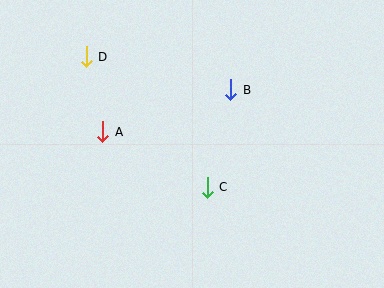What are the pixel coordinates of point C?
Point C is at (207, 187).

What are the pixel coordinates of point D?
Point D is at (86, 57).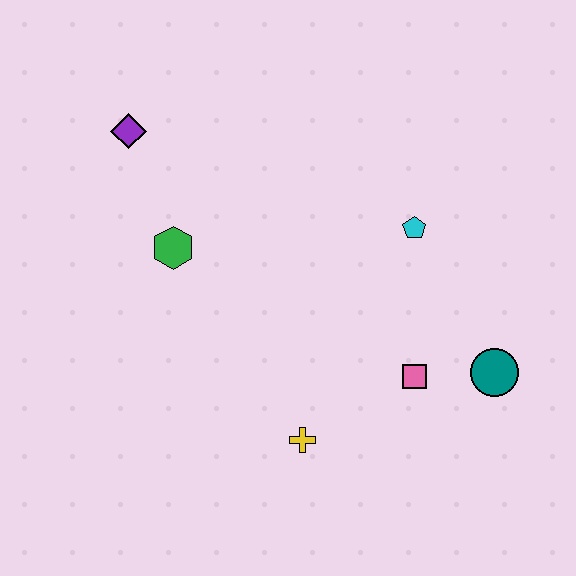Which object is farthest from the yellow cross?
The purple diamond is farthest from the yellow cross.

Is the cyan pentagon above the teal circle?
Yes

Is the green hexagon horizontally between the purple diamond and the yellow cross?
Yes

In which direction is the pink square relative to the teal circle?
The pink square is to the left of the teal circle.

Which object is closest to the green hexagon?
The purple diamond is closest to the green hexagon.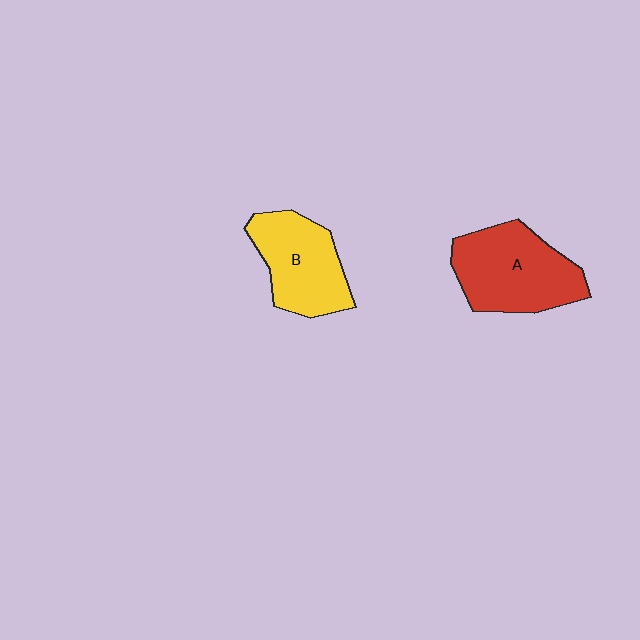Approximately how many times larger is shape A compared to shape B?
Approximately 1.2 times.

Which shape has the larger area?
Shape A (red).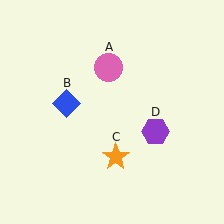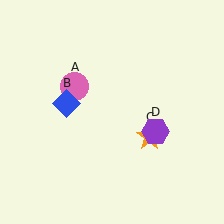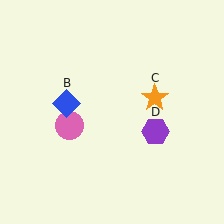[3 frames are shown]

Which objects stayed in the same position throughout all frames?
Blue diamond (object B) and purple hexagon (object D) remained stationary.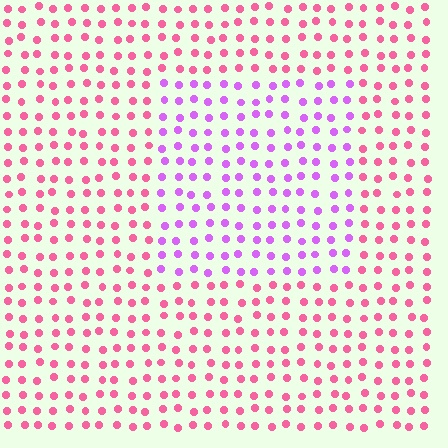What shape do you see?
I see a rectangle.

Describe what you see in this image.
The image is filled with small pink elements in a uniform arrangement. A rectangle-shaped region is visible where the elements are tinted to a slightly different hue, forming a subtle color boundary.